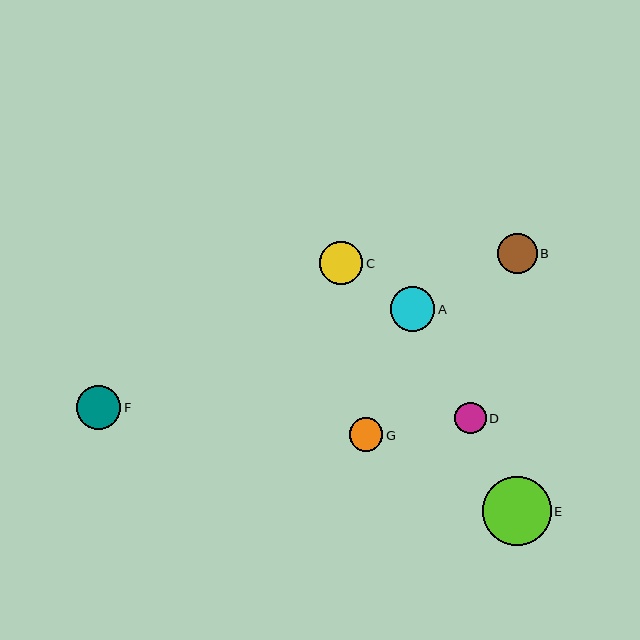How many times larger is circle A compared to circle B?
Circle A is approximately 1.1 times the size of circle B.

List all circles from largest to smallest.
From largest to smallest: E, A, F, C, B, G, D.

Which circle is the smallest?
Circle D is the smallest with a size of approximately 31 pixels.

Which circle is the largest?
Circle E is the largest with a size of approximately 69 pixels.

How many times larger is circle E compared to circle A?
Circle E is approximately 1.5 times the size of circle A.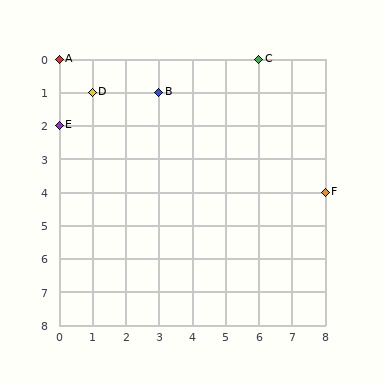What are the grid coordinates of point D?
Point D is at grid coordinates (1, 1).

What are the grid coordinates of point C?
Point C is at grid coordinates (6, 0).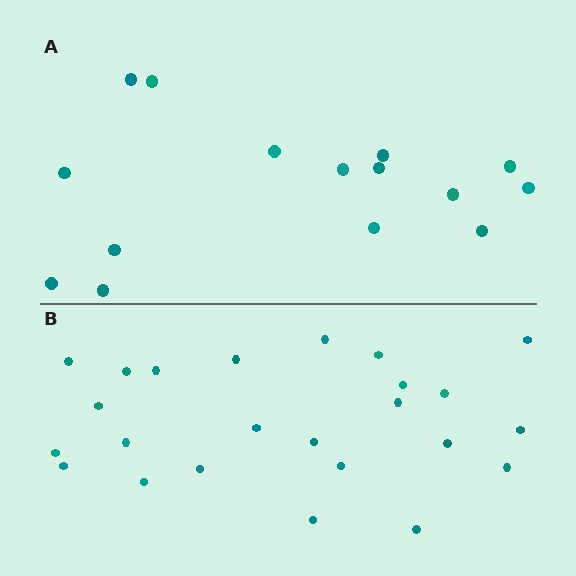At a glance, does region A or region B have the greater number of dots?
Region B (the bottom region) has more dots.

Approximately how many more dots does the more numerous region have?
Region B has roughly 8 or so more dots than region A.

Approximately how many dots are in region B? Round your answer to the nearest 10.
About 20 dots. (The exact count is 24, which rounds to 20.)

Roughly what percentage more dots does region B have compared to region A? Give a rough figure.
About 60% more.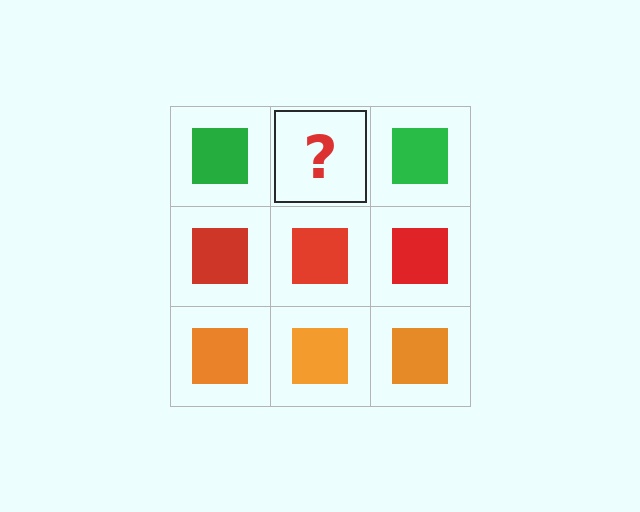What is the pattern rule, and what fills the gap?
The rule is that each row has a consistent color. The gap should be filled with a green square.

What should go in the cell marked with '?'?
The missing cell should contain a green square.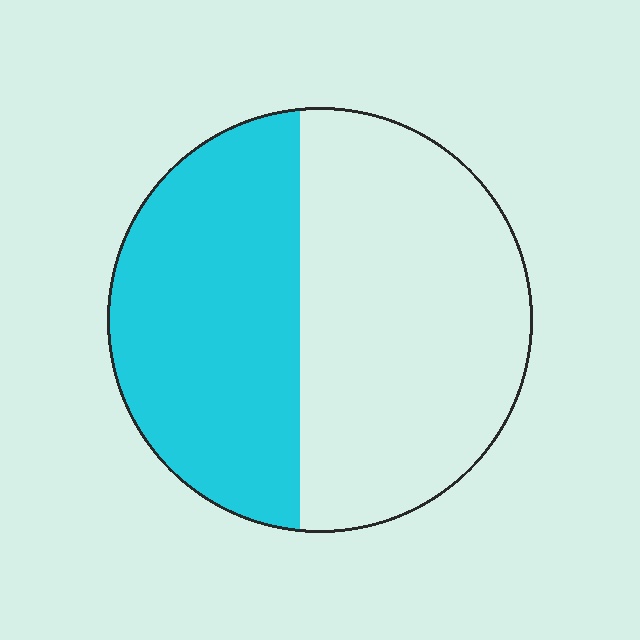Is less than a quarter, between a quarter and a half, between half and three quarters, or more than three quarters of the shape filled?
Between a quarter and a half.